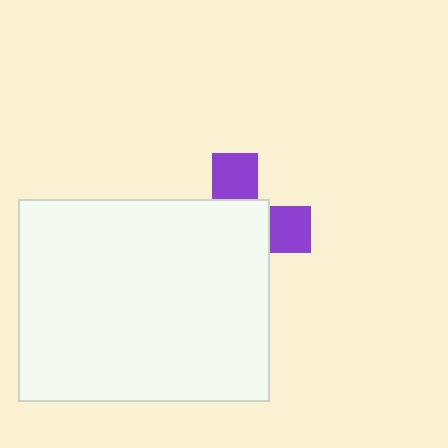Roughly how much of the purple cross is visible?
A small part of it is visible (roughly 34%).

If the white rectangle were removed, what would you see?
You would see the complete purple cross.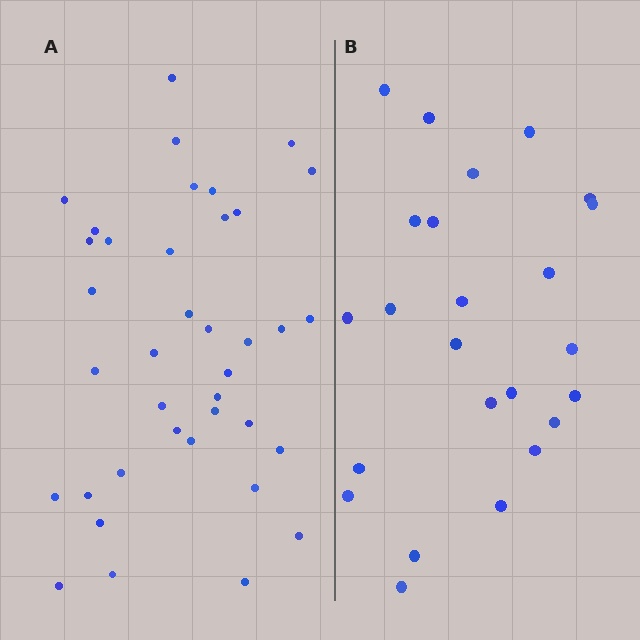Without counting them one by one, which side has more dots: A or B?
Region A (the left region) has more dots.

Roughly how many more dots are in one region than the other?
Region A has approximately 15 more dots than region B.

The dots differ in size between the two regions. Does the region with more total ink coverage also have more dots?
No. Region B has more total ink coverage because its dots are larger, but region A actually contains more individual dots. Total area can be misleading — the number of items is what matters here.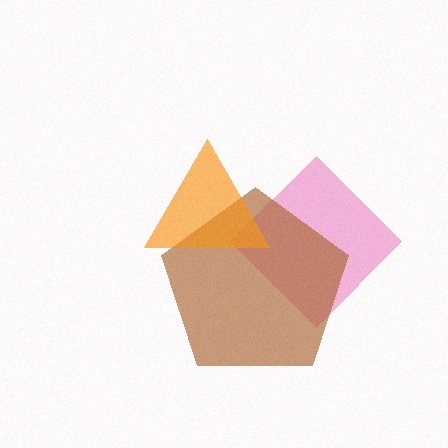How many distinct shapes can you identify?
There are 3 distinct shapes: a pink diamond, a brown pentagon, an orange triangle.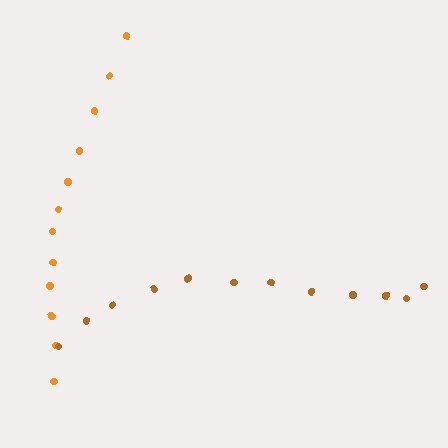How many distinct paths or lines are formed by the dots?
There are 2 distinct paths.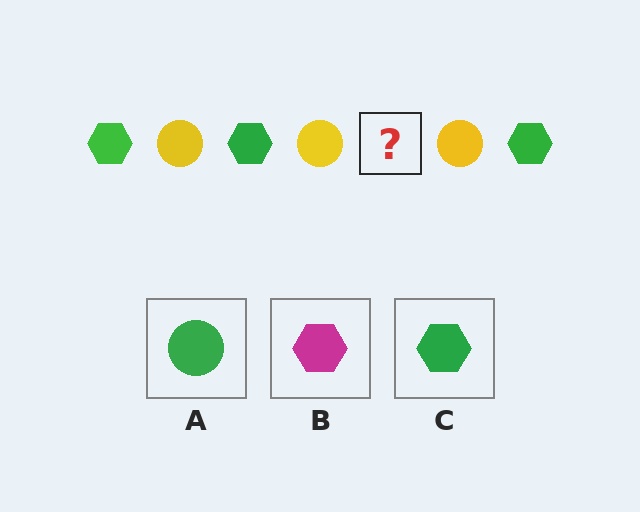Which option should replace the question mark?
Option C.